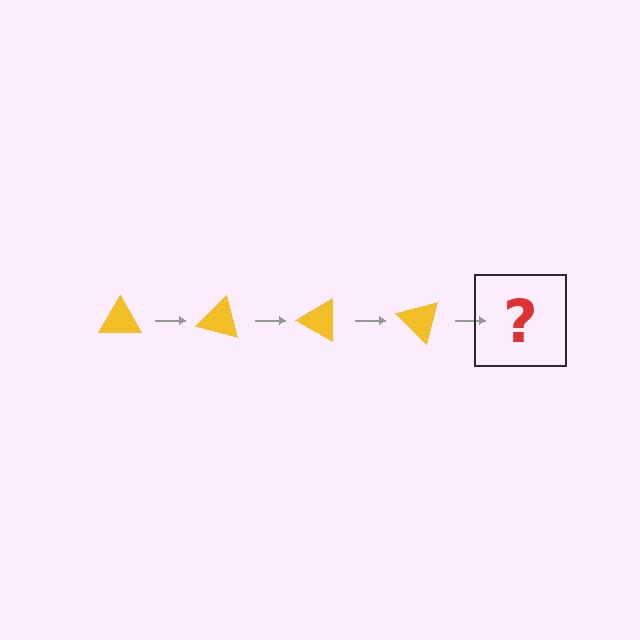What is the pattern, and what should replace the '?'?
The pattern is that the triangle rotates 15 degrees each step. The '?' should be a yellow triangle rotated 60 degrees.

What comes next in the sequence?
The next element should be a yellow triangle rotated 60 degrees.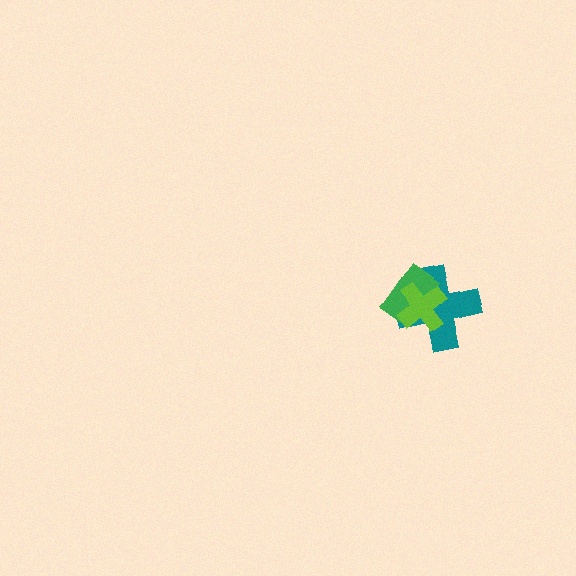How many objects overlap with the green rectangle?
2 objects overlap with the green rectangle.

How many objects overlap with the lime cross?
2 objects overlap with the lime cross.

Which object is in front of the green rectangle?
The lime cross is in front of the green rectangle.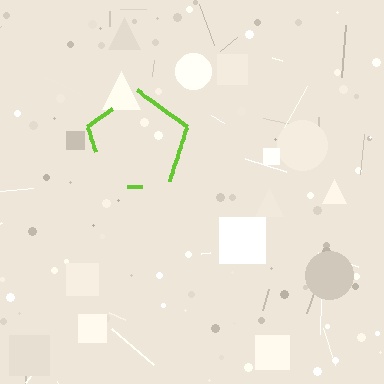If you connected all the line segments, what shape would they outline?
They would outline a pentagon.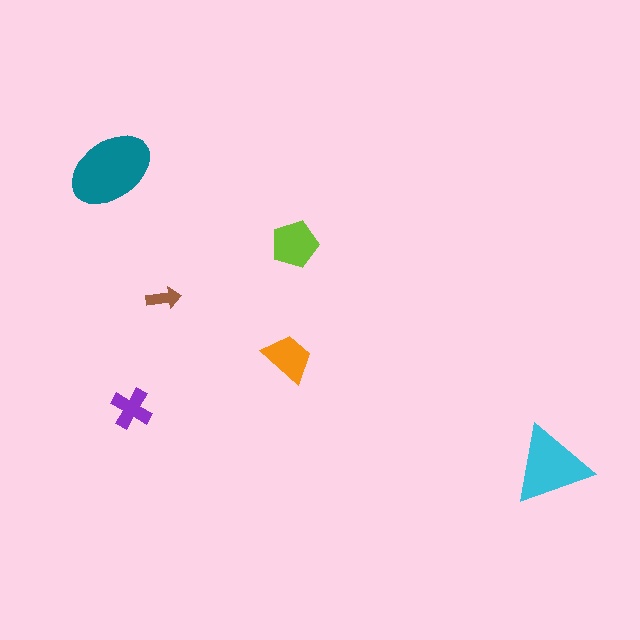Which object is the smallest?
The brown arrow.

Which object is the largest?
The teal ellipse.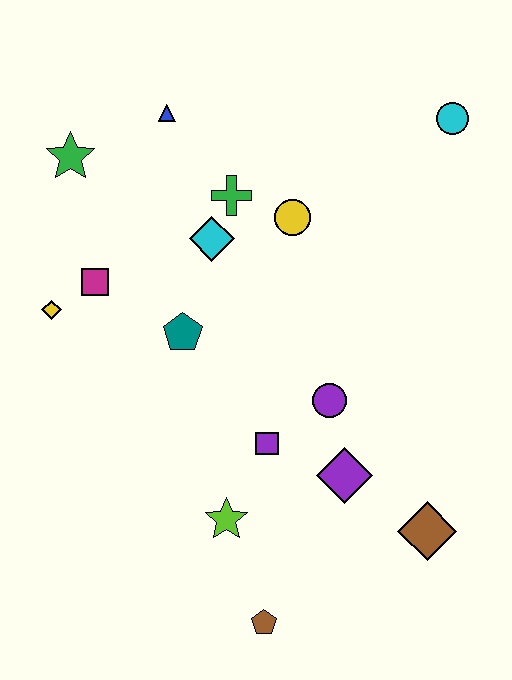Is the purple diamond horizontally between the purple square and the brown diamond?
Yes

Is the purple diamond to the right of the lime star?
Yes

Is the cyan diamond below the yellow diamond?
No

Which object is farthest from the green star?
The brown diamond is farthest from the green star.